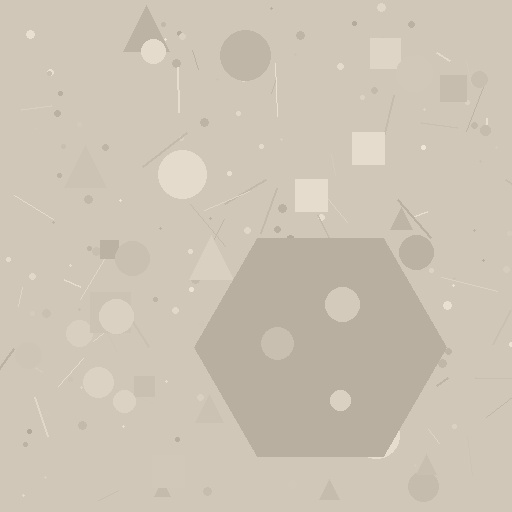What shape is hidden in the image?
A hexagon is hidden in the image.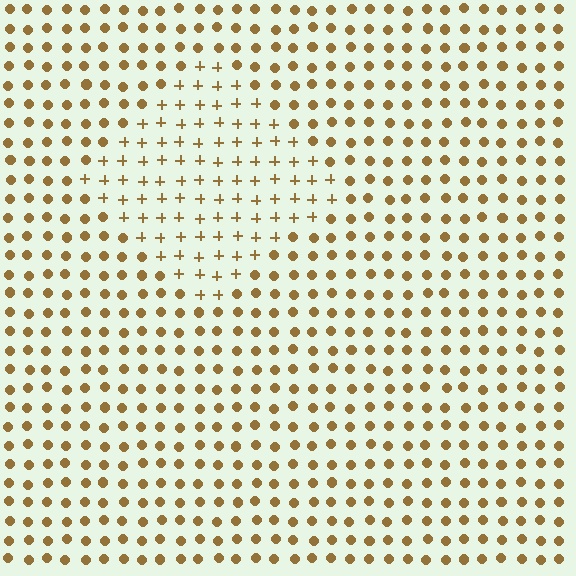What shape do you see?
I see a diamond.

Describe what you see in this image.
The image is filled with small brown elements arranged in a uniform grid. A diamond-shaped region contains plus signs, while the surrounding area contains circles. The boundary is defined purely by the change in element shape.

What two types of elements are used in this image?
The image uses plus signs inside the diamond region and circles outside it.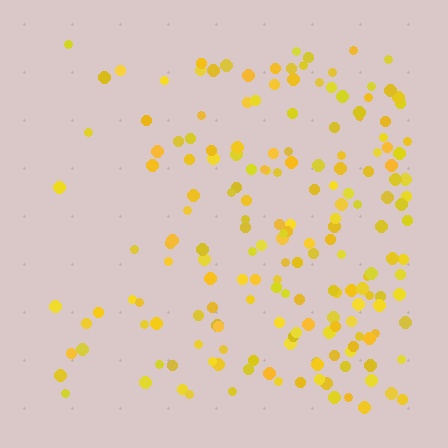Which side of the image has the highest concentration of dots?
The right.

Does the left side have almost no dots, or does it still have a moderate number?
Still a moderate number, just noticeably fewer than the right.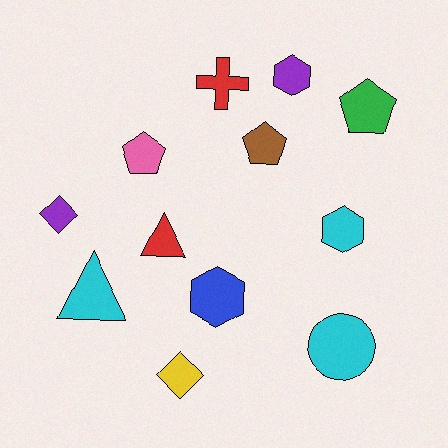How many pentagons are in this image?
There are 3 pentagons.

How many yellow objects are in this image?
There is 1 yellow object.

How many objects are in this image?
There are 12 objects.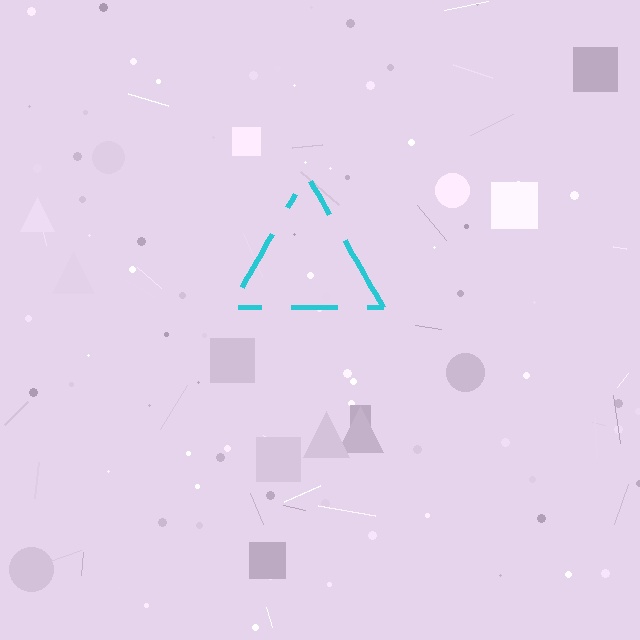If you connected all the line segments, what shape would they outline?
They would outline a triangle.